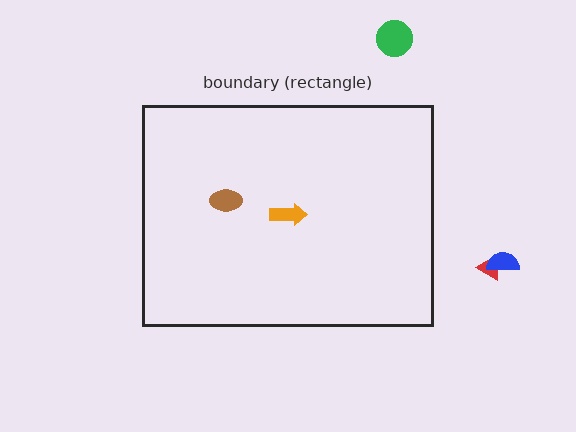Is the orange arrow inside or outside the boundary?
Inside.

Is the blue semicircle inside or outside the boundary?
Outside.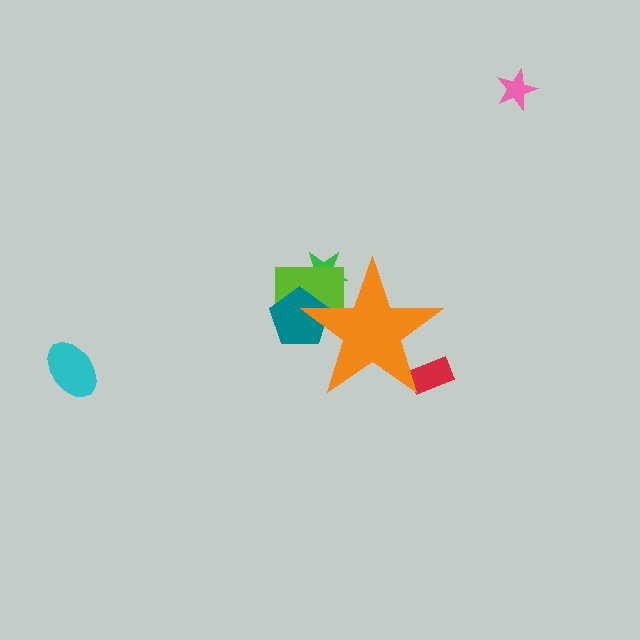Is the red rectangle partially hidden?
Yes, the red rectangle is partially hidden behind the orange star.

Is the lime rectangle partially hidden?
Yes, the lime rectangle is partially hidden behind the orange star.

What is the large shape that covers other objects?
An orange star.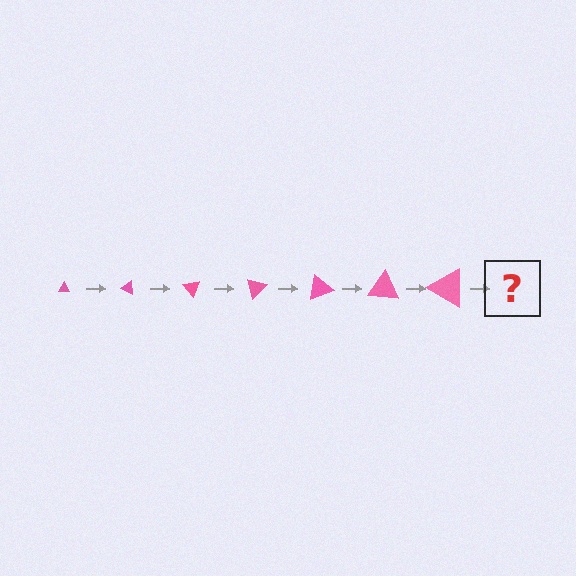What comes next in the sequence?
The next element should be a triangle, larger than the previous one and rotated 175 degrees from the start.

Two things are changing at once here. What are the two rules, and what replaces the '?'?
The two rules are that the triangle grows larger each step and it rotates 25 degrees each step. The '?' should be a triangle, larger than the previous one and rotated 175 degrees from the start.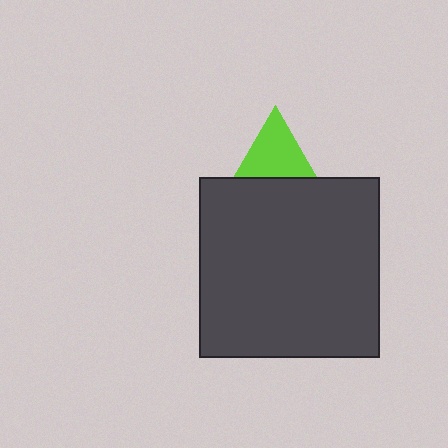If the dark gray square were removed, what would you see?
You would see the complete lime triangle.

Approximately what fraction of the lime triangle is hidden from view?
Roughly 62% of the lime triangle is hidden behind the dark gray square.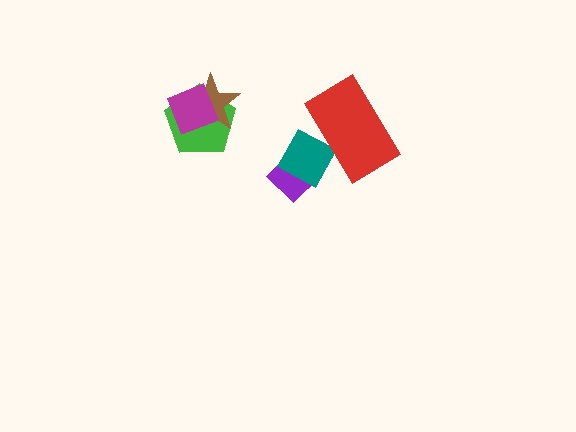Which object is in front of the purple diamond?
The teal diamond is in front of the purple diamond.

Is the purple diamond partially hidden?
Yes, it is partially covered by another shape.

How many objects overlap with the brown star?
2 objects overlap with the brown star.